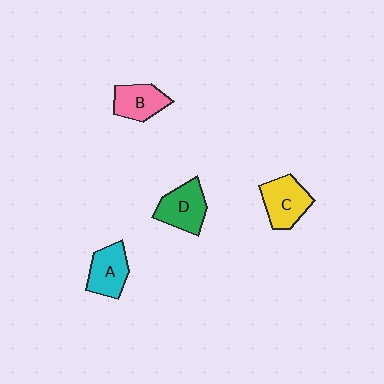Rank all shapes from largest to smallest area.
From largest to smallest: C (yellow), D (green), A (cyan), B (pink).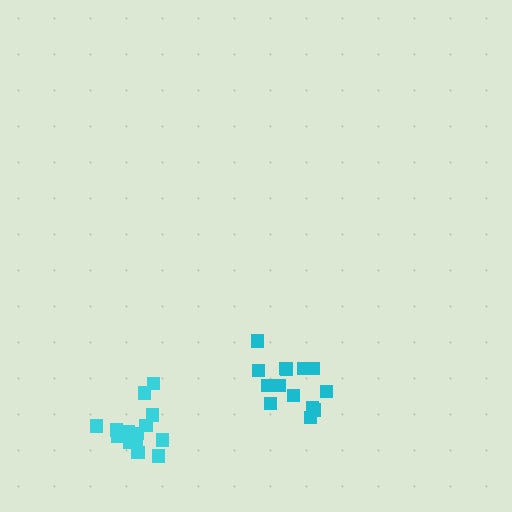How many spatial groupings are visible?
There are 2 spatial groupings.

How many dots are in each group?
Group 1: 14 dots, Group 2: 14 dots (28 total).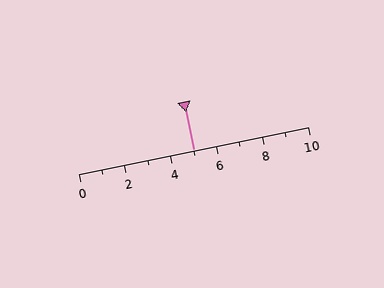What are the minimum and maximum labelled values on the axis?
The axis runs from 0 to 10.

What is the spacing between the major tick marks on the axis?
The major ticks are spaced 2 apart.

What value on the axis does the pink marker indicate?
The marker indicates approximately 5.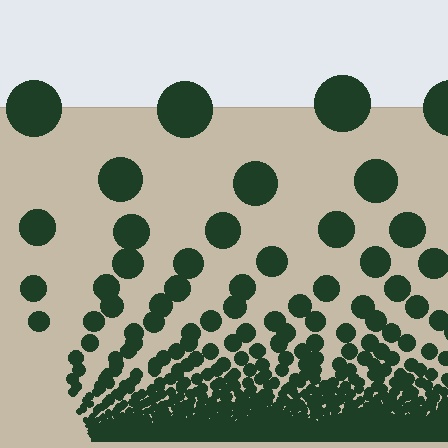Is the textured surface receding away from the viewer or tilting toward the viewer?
The surface appears to tilt toward the viewer. Texture elements get larger and sparser toward the top.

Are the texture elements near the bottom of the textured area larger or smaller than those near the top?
Smaller. The gradient is inverted — elements near the bottom are smaller and denser.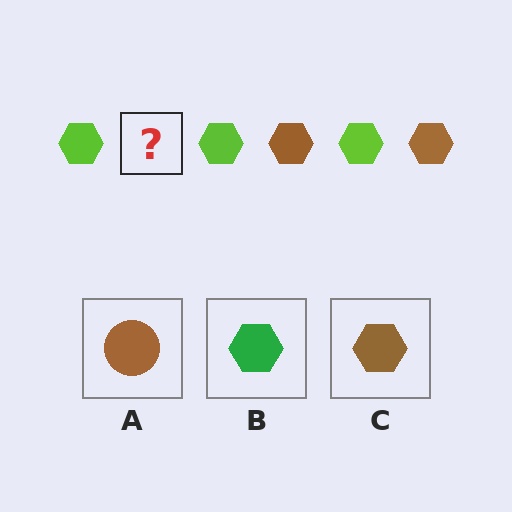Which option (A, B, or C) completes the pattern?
C.